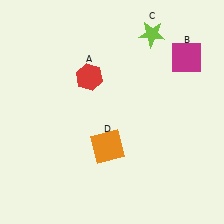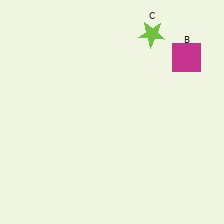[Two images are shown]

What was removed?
The red hexagon (A), the orange square (D) were removed in Image 2.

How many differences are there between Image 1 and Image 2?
There are 2 differences between the two images.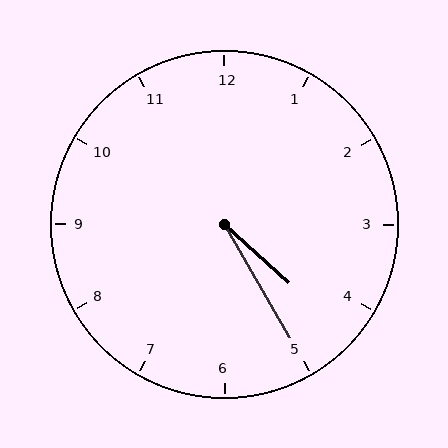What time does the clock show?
4:25.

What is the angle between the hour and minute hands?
Approximately 18 degrees.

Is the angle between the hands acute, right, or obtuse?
It is acute.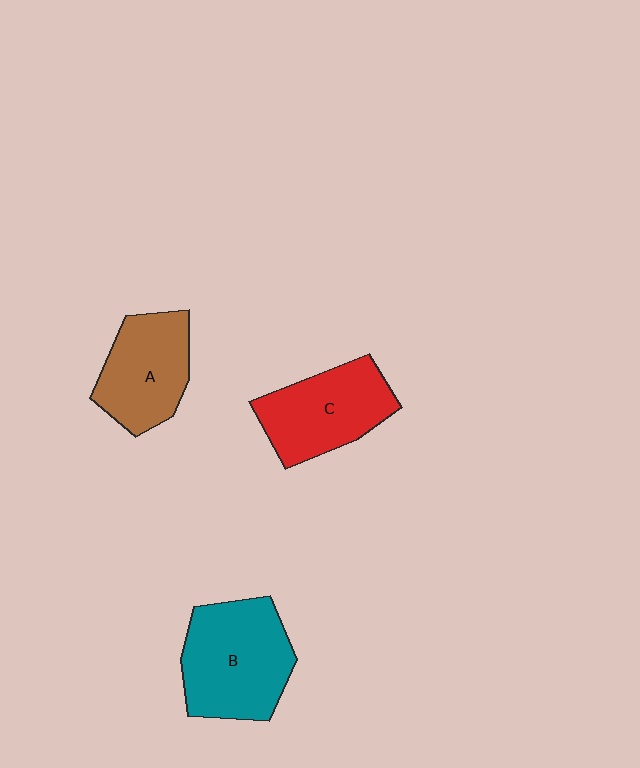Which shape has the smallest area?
Shape A (brown).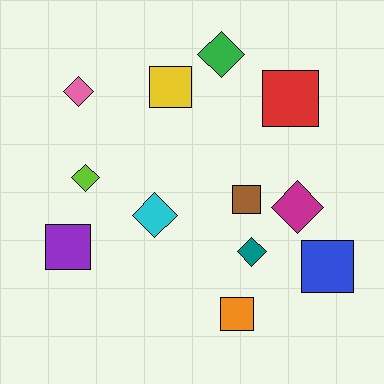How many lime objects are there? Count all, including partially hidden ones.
There is 1 lime object.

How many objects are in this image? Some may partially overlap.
There are 12 objects.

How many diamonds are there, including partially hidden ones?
There are 6 diamonds.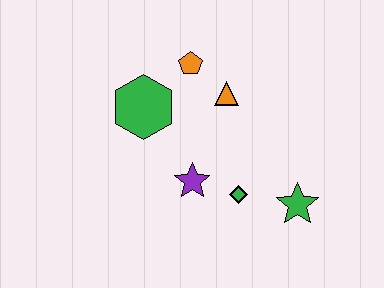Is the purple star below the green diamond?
No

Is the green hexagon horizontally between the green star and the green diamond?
No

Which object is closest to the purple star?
The green diamond is closest to the purple star.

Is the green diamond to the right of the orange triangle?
Yes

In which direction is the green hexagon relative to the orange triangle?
The green hexagon is to the left of the orange triangle.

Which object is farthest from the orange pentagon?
The green star is farthest from the orange pentagon.